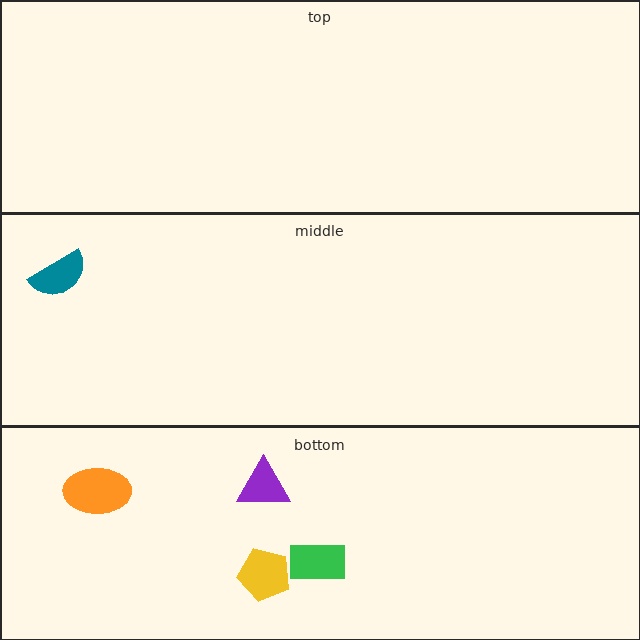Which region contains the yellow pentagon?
The bottom region.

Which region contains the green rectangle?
The bottom region.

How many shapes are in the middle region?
1.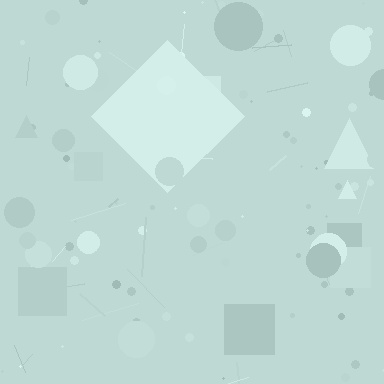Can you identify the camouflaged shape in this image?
The camouflaged shape is a diamond.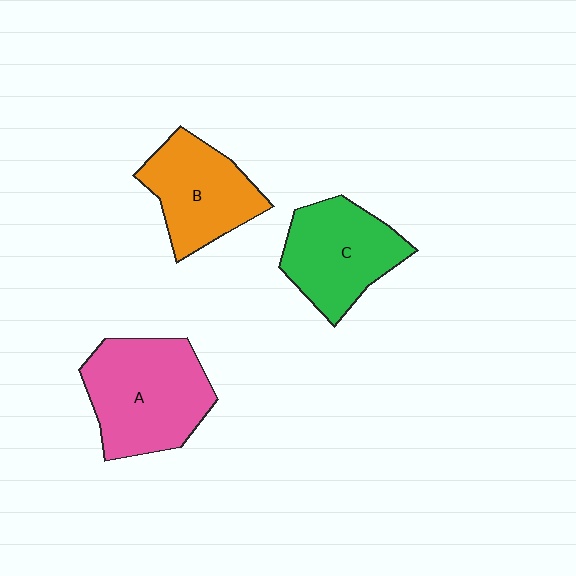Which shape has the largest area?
Shape A (pink).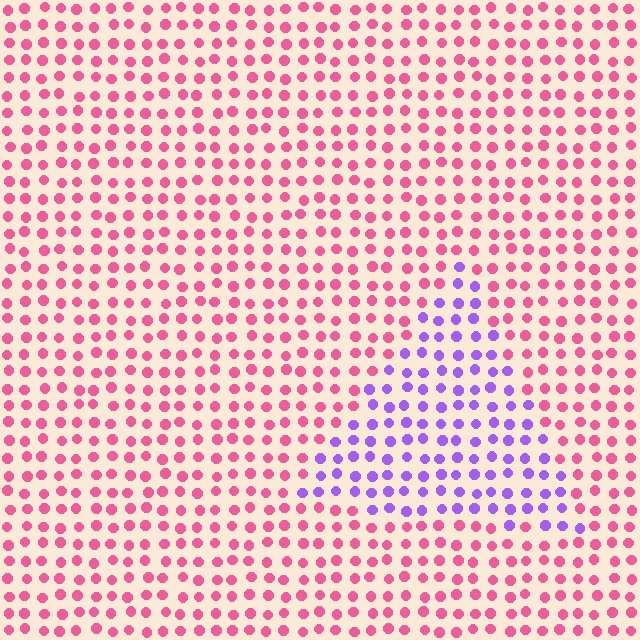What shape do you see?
I see a triangle.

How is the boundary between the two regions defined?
The boundary is defined purely by a slight shift in hue (about 64 degrees). Spacing, size, and orientation are identical on both sides.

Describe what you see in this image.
The image is filled with small pink elements in a uniform arrangement. A triangle-shaped region is visible where the elements are tinted to a slightly different hue, forming a subtle color boundary.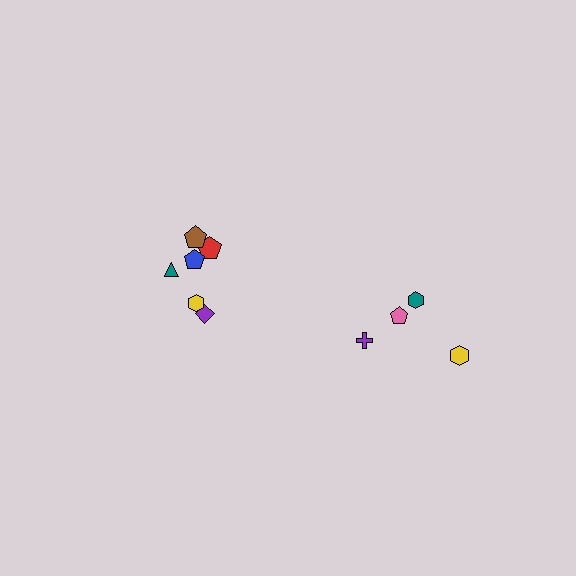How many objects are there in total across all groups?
There are 10 objects.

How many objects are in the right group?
There are 4 objects.